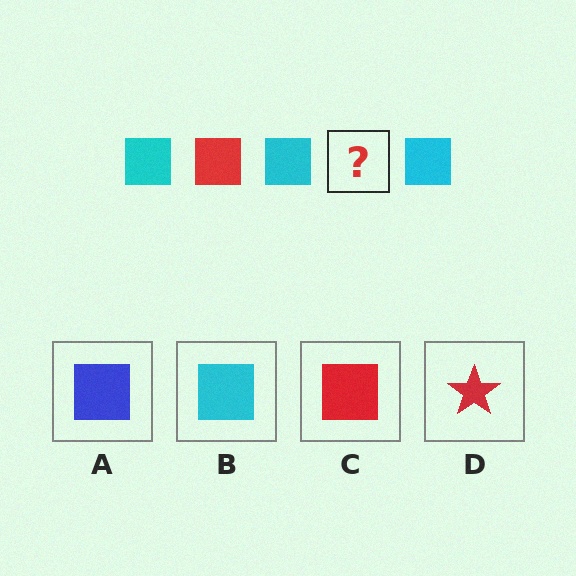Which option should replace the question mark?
Option C.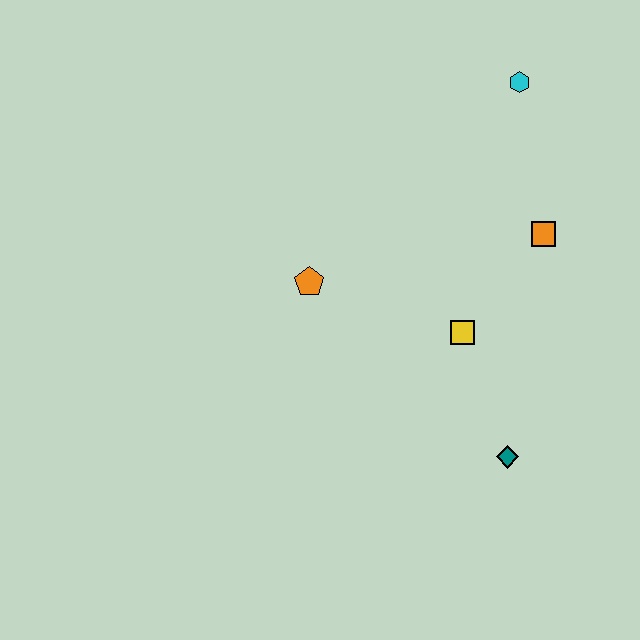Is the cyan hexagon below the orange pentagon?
No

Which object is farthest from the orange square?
The orange pentagon is farthest from the orange square.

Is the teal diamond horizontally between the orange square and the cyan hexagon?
No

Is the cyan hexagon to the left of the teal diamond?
No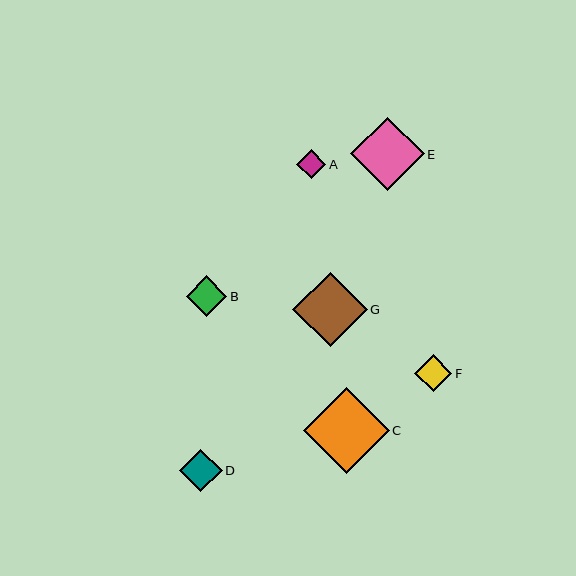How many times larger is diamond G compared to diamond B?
Diamond G is approximately 1.8 times the size of diamond B.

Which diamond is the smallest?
Diamond A is the smallest with a size of approximately 30 pixels.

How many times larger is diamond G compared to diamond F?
Diamond G is approximately 2.0 times the size of diamond F.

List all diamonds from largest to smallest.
From largest to smallest: C, G, E, D, B, F, A.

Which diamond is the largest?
Diamond C is the largest with a size of approximately 86 pixels.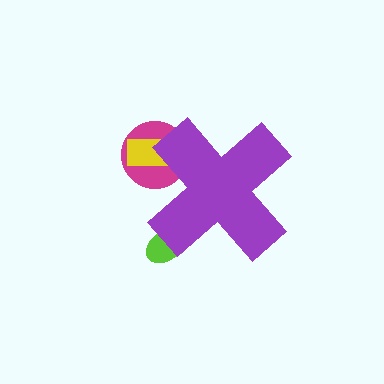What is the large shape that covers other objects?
A purple cross.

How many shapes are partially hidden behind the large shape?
3 shapes are partially hidden.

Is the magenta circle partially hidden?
Yes, the magenta circle is partially hidden behind the purple cross.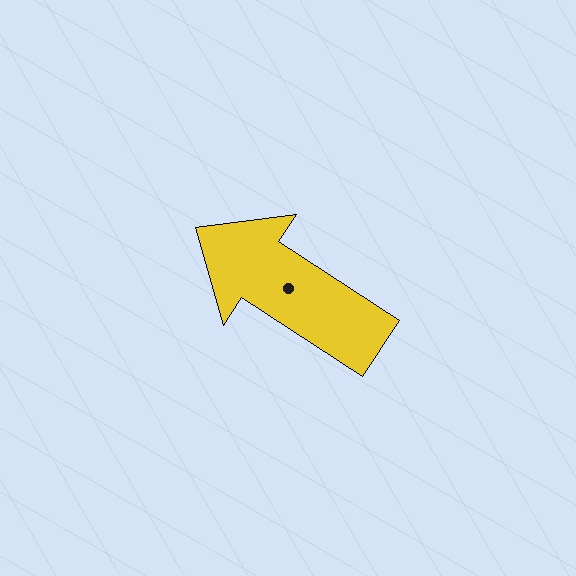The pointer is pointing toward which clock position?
Roughly 10 o'clock.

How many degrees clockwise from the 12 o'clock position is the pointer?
Approximately 303 degrees.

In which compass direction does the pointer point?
Northwest.